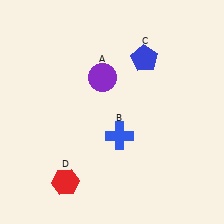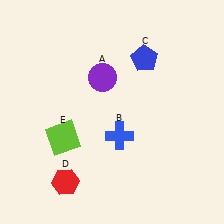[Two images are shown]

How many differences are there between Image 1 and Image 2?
There is 1 difference between the two images.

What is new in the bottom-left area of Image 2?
A lime square (E) was added in the bottom-left area of Image 2.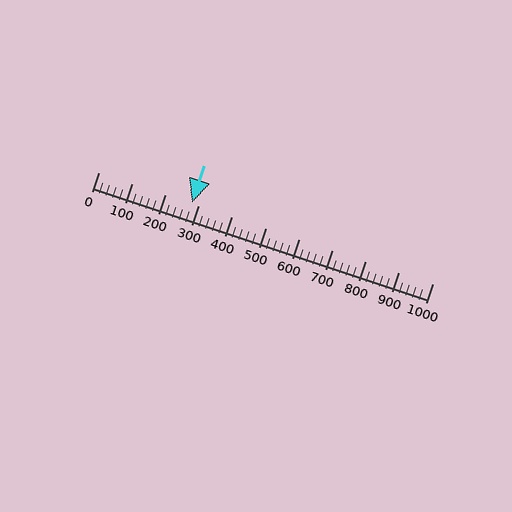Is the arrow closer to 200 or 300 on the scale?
The arrow is closer to 300.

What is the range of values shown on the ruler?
The ruler shows values from 0 to 1000.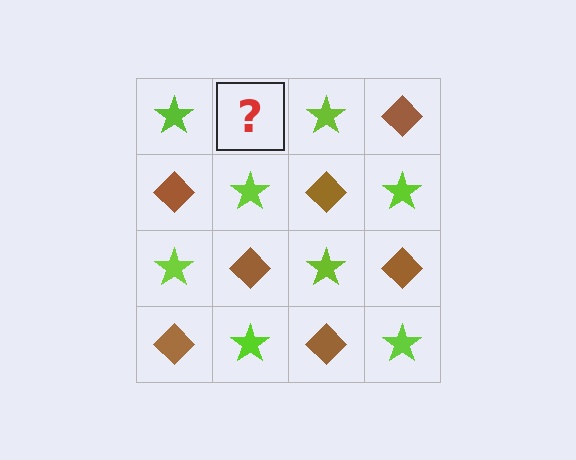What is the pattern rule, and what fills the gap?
The rule is that it alternates lime star and brown diamond in a checkerboard pattern. The gap should be filled with a brown diamond.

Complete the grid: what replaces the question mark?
The question mark should be replaced with a brown diamond.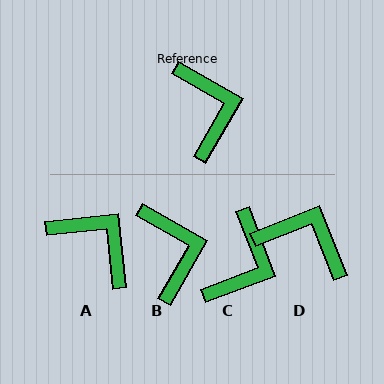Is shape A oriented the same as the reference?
No, it is off by about 36 degrees.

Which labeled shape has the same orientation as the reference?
B.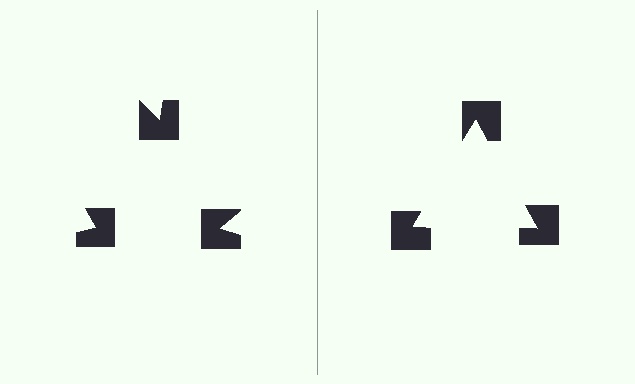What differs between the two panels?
The notched squares are positioned identically on both sides; only the wedge orientations differ. On the right they align to a triangle; on the left they are misaligned.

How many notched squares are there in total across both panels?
6 — 3 on each side.